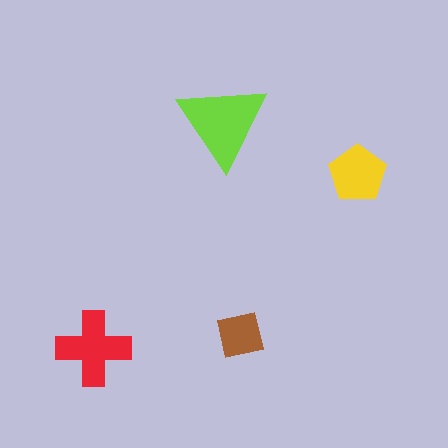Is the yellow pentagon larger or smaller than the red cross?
Smaller.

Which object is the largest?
The lime triangle.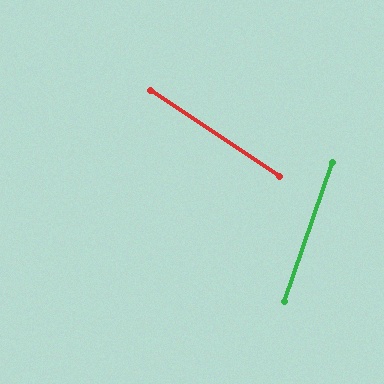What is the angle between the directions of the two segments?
Approximately 75 degrees.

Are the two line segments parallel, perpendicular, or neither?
Neither parallel nor perpendicular — they differ by about 75°.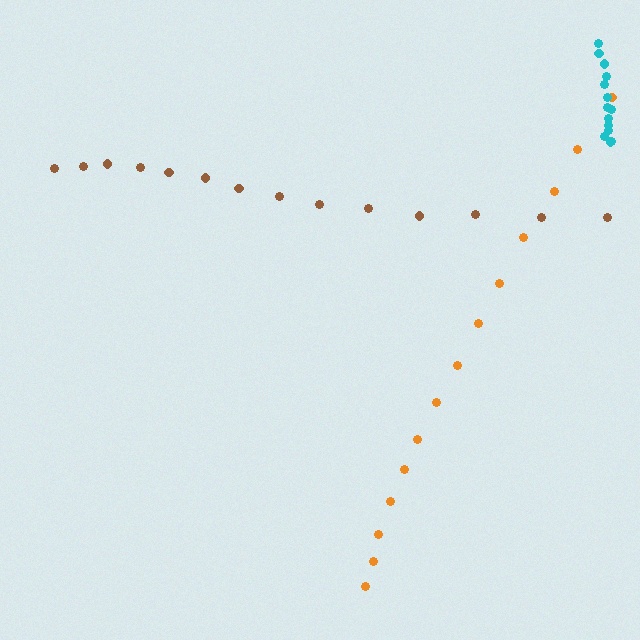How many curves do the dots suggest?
There are 3 distinct paths.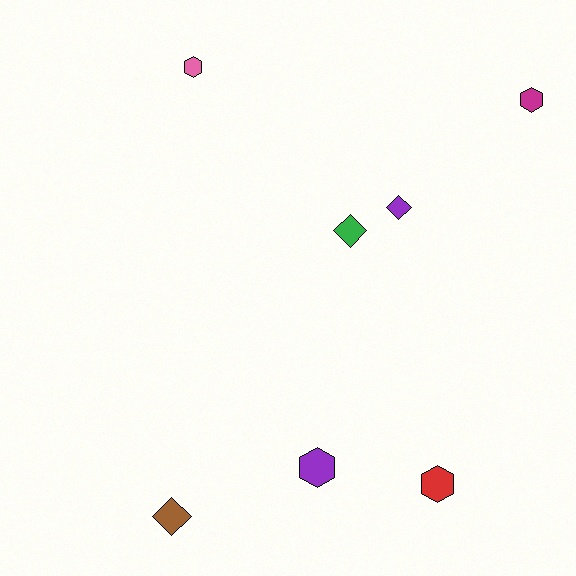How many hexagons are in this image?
There are 4 hexagons.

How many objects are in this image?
There are 7 objects.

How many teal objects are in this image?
There are no teal objects.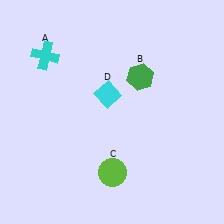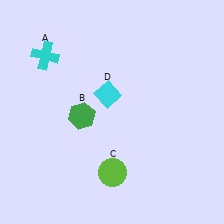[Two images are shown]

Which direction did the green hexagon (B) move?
The green hexagon (B) moved left.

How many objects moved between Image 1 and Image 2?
1 object moved between the two images.